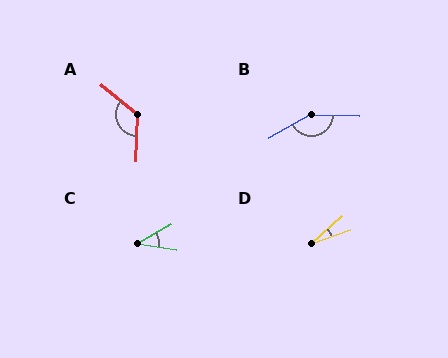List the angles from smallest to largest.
D (22°), C (38°), A (127°), B (148°).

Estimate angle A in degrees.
Approximately 127 degrees.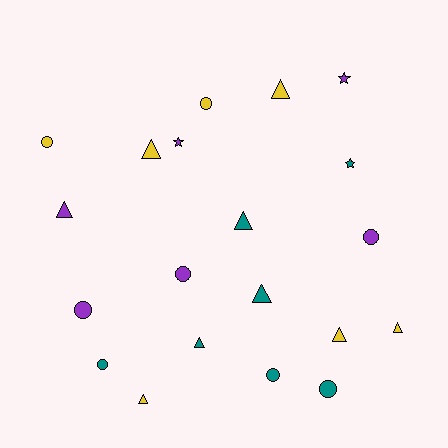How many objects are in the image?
There are 20 objects.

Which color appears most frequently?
Teal, with 7 objects.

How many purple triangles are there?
There is 1 purple triangle.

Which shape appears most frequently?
Triangle, with 9 objects.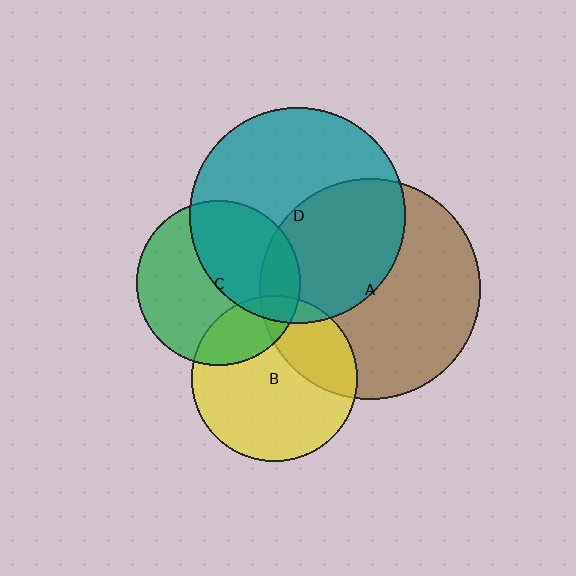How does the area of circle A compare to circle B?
Approximately 1.8 times.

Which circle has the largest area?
Circle A (brown).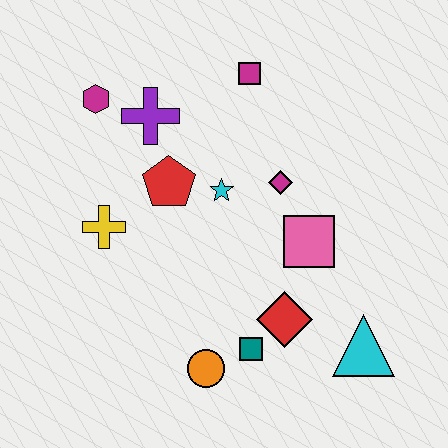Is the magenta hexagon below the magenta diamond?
No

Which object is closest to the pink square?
The magenta diamond is closest to the pink square.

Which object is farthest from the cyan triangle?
The magenta hexagon is farthest from the cyan triangle.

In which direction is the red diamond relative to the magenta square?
The red diamond is below the magenta square.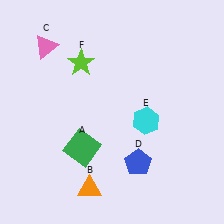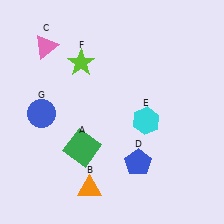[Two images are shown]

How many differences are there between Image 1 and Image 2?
There is 1 difference between the two images.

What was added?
A blue circle (G) was added in Image 2.